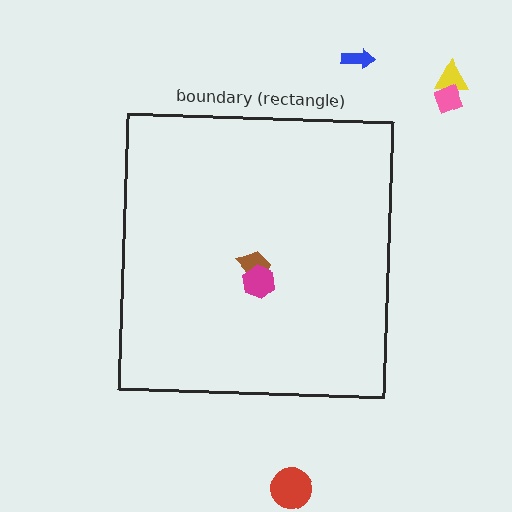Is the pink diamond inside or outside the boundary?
Outside.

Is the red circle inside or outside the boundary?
Outside.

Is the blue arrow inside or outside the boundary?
Outside.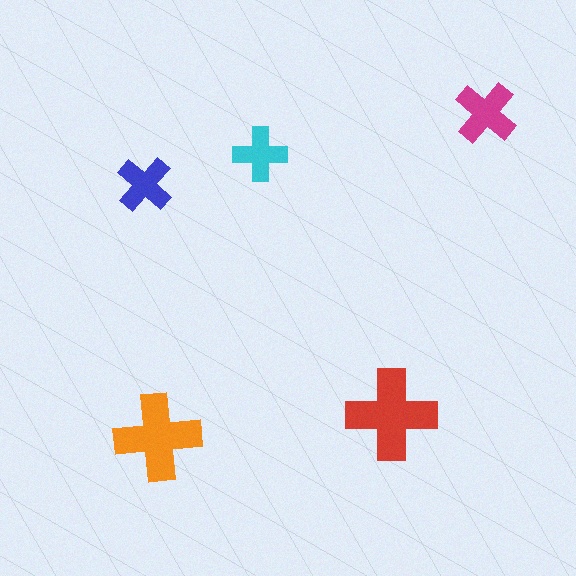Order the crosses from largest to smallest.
the red one, the orange one, the magenta one, the blue one, the cyan one.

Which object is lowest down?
The orange cross is bottommost.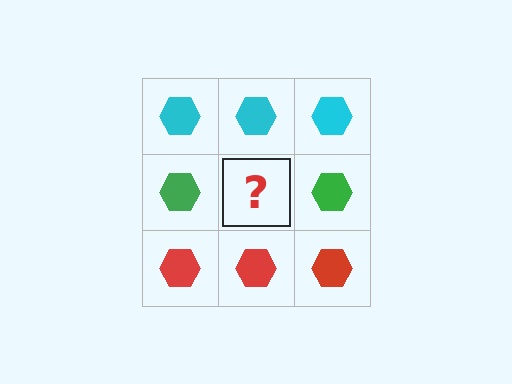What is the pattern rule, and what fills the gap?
The rule is that each row has a consistent color. The gap should be filled with a green hexagon.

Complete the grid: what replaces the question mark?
The question mark should be replaced with a green hexagon.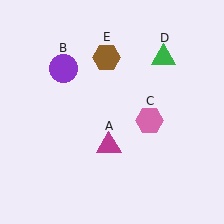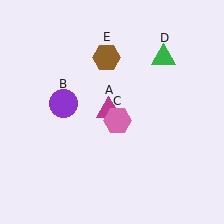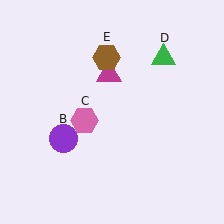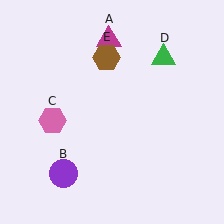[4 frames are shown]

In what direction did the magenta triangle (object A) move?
The magenta triangle (object A) moved up.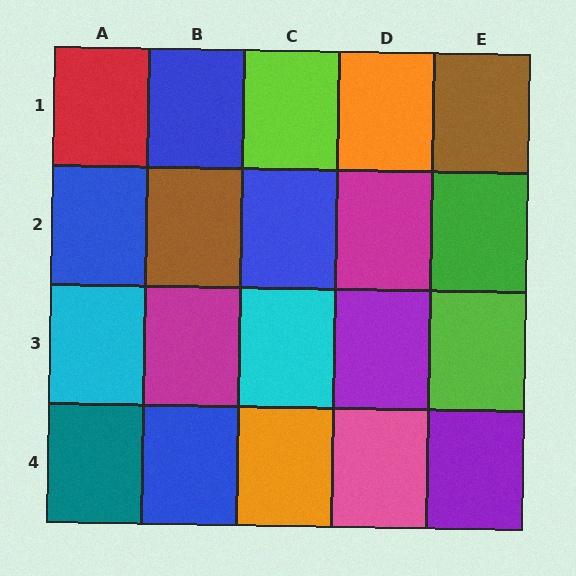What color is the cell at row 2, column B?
Brown.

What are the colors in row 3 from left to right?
Cyan, magenta, cyan, purple, lime.